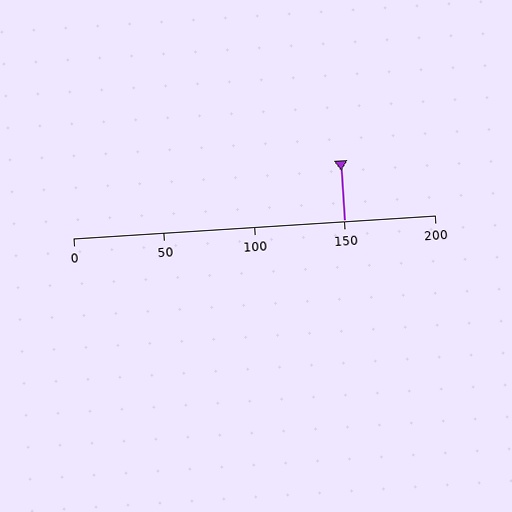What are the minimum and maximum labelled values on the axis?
The axis runs from 0 to 200.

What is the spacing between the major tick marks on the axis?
The major ticks are spaced 50 apart.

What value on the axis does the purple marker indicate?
The marker indicates approximately 150.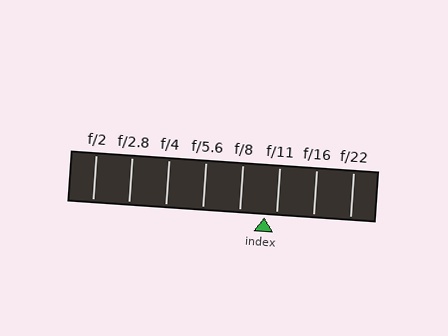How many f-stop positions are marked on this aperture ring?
There are 8 f-stop positions marked.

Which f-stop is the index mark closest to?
The index mark is closest to f/11.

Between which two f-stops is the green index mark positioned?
The index mark is between f/8 and f/11.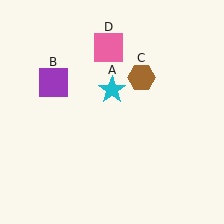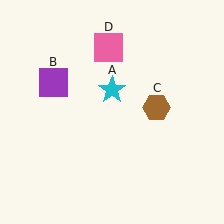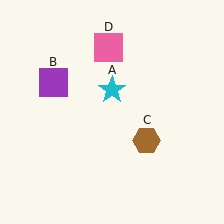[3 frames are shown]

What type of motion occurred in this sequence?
The brown hexagon (object C) rotated clockwise around the center of the scene.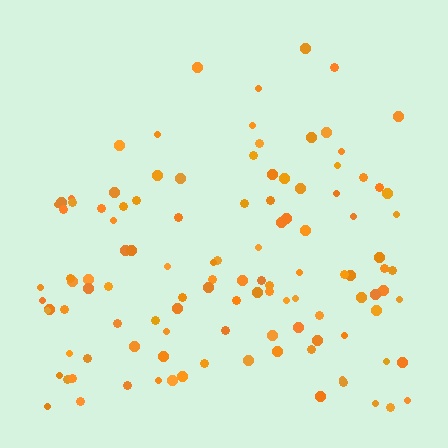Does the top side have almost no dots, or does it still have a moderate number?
Still a moderate number, just noticeably fewer than the bottom.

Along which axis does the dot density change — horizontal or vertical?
Vertical.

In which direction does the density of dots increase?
From top to bottom, with the bottom side densest.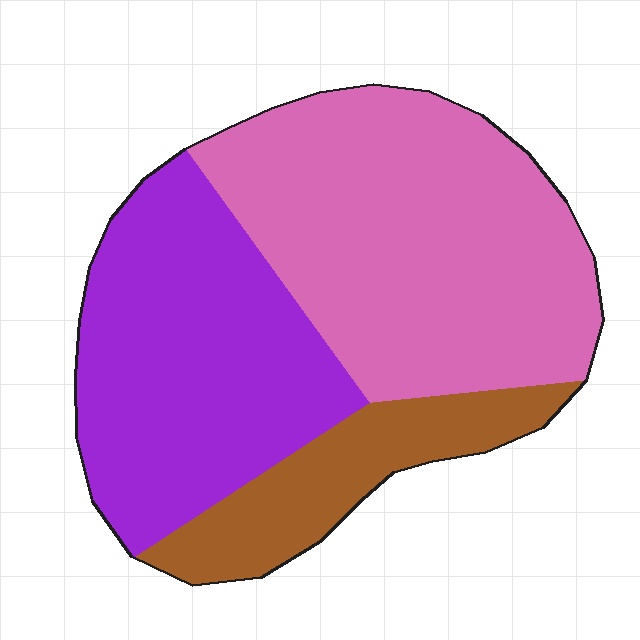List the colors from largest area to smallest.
From largest to smallest: pink, purple, brown.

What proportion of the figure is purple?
Purple covers around 35% of the figure.